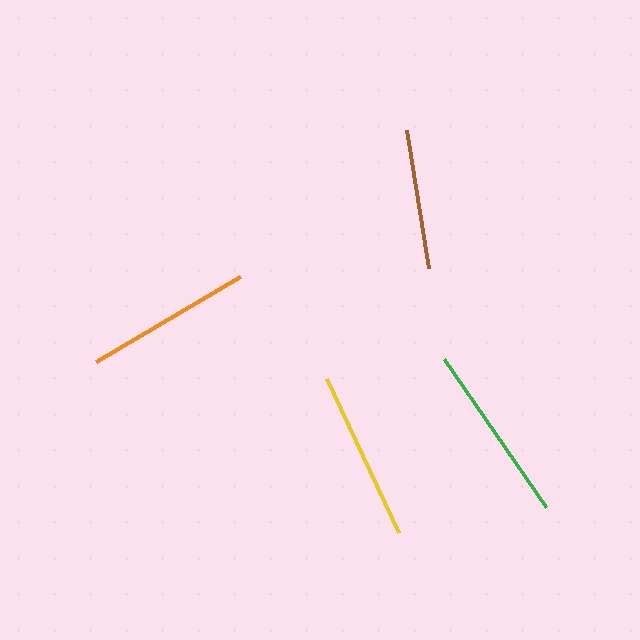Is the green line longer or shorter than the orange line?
The green line is longer than the orange line.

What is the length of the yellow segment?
The yellow segment is approximately 170 pixels long.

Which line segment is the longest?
The green line is the longest at approximately 180 pixels.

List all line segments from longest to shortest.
From longest to shortest: green, yellow, orange, brown.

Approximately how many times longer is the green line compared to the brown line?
The green line is approximately 1.3 times the length of the brown line.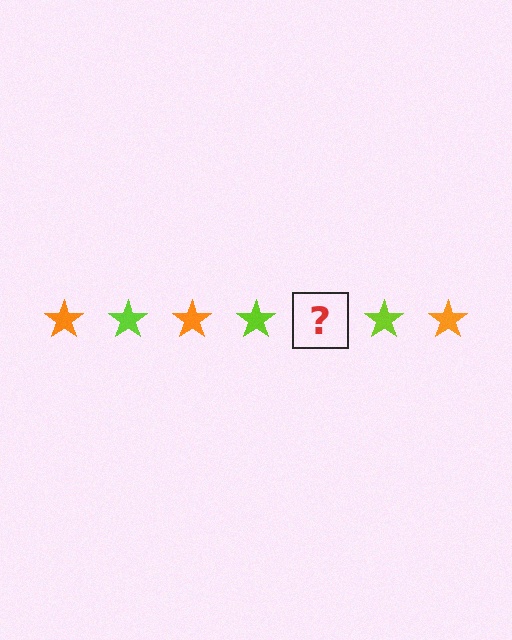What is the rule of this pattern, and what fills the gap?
The rule is that the pattern cycles through orange, lime stars. The gap should be filled with an orange star.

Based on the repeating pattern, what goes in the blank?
The blank should be an orange star.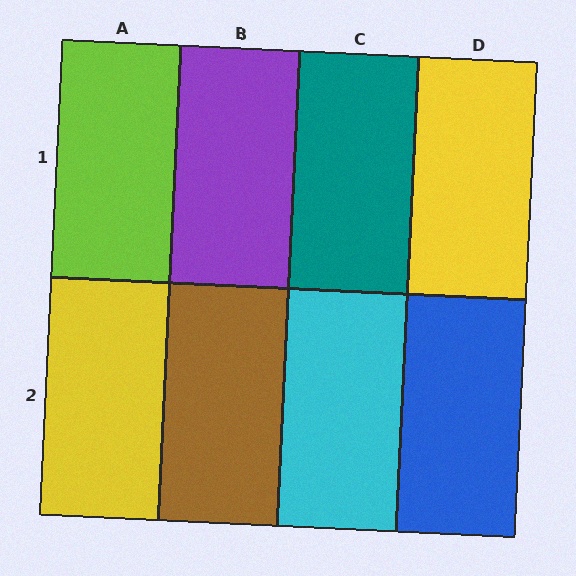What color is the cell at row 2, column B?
Brown.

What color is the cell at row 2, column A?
Yellow.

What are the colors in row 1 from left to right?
Lime, purple, teal, yellow.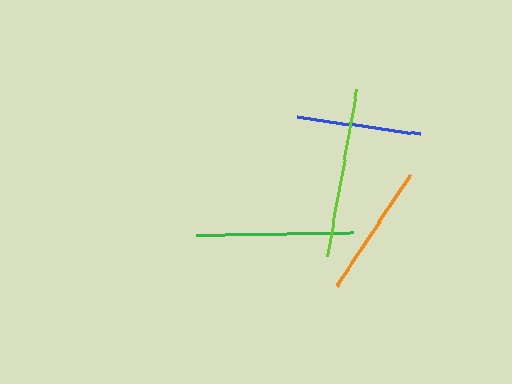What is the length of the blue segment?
The blue segment is approximately 124 pixels long.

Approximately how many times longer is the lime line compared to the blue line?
The lime line is approximately 1.4 times the length of the blue line.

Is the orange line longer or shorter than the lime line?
The lime line is longer than the orange line.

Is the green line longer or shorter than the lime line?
The lime line is longer than the green line.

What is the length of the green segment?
The green segment is approximately 157 pixels long.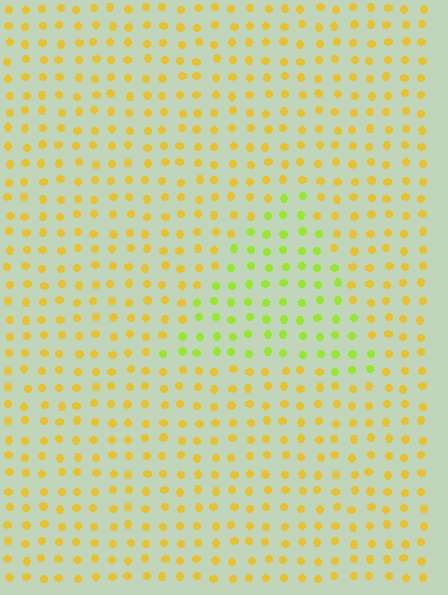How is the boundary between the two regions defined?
The boundary is defined purely by a slight shift in hue (about 39 degrees). Spacing, size, and orientation are identical on both sides.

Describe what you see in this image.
The image is filled with small yellow elements in a uniform arrangement. A triangle-shaped region is visible where the elements are tinted to a slightly different hue, forming a subtle color boundary.